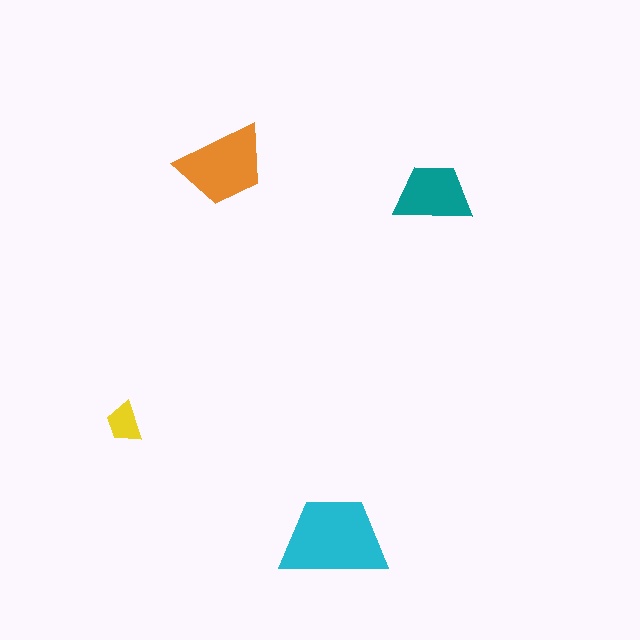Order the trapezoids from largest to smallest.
the cyan one, the orange one, the teal one, the yellow one.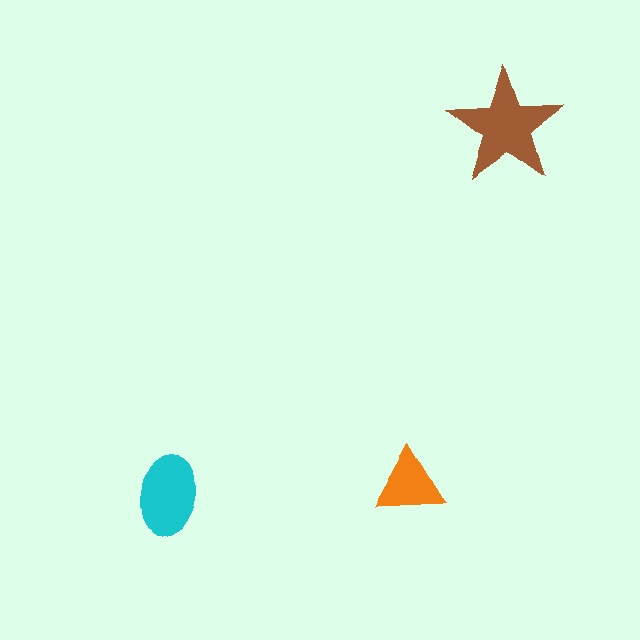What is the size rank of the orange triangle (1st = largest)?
3rd.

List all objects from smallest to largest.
The orange triangle, the cyan ellipse, the brown star.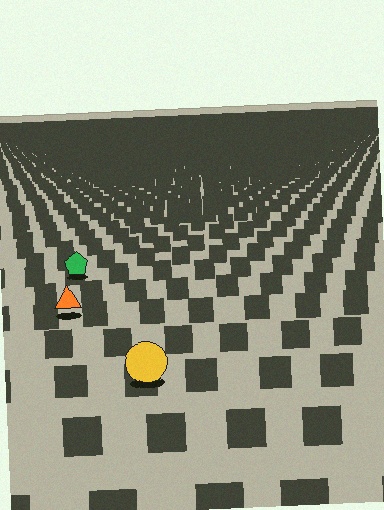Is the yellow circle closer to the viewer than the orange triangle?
Yes. The yellow circle is closer — you can tell from the texture gradient: the ground texture is coarser near it.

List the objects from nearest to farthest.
From nearest to farthest: the yellow circle, the orange triangle, the green pentagon.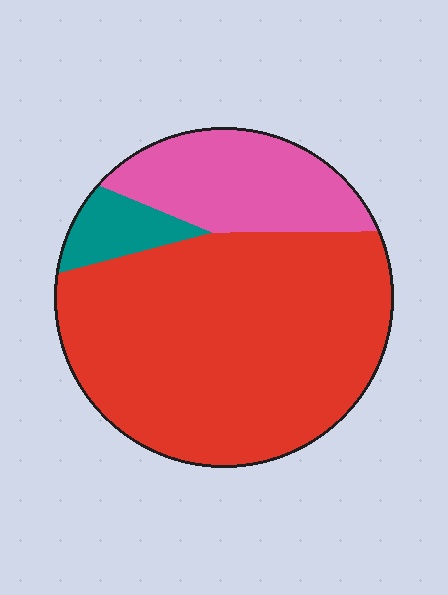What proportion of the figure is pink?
Pink takes up about one fifth (1/5) of the figure.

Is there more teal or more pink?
Pink.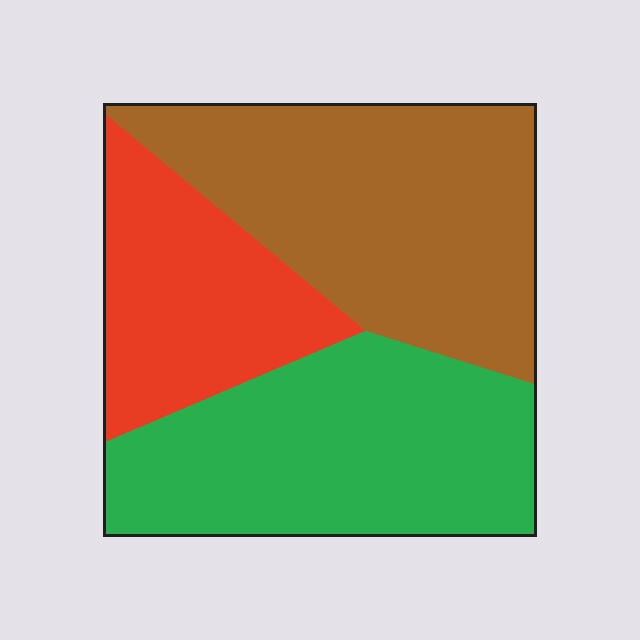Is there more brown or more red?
Brown.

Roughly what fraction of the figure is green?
Green takes up between a third and a half of the figure.